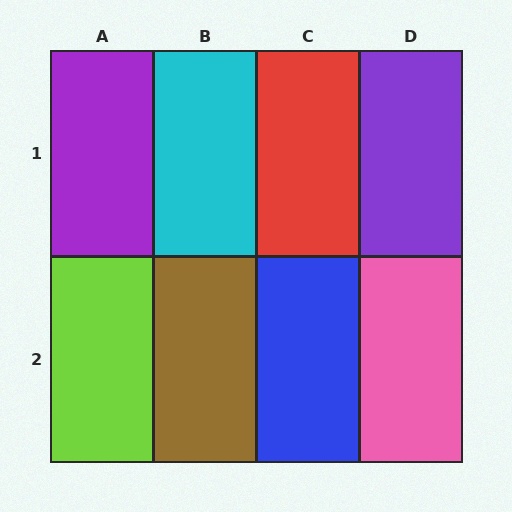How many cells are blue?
1 cell is blue.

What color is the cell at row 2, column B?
Brown.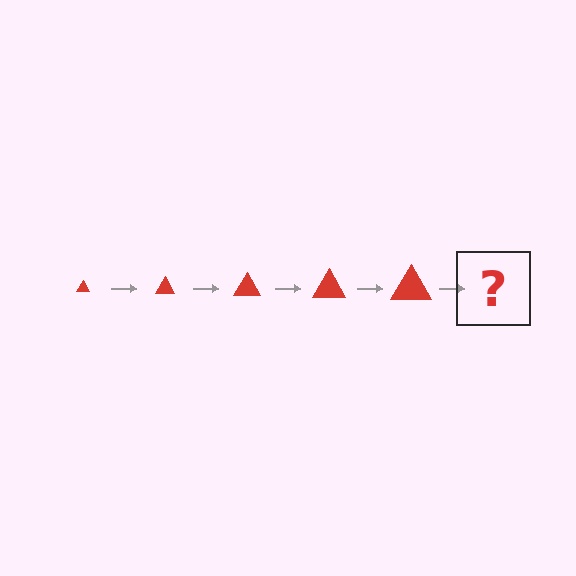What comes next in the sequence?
The next element should be a red triangle, larger than the previous one.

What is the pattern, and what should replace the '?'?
The pattern is that the triangle gets progressively larger each step. The '?' should be a red triangle, larger than the previous one.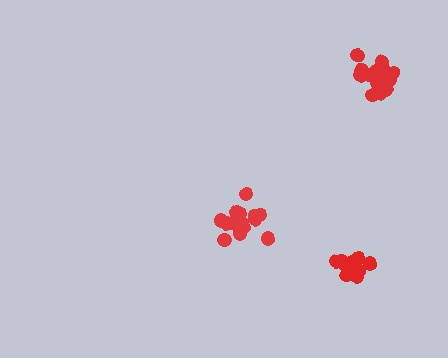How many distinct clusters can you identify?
There are 3 distinct clusters.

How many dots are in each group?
Group 1: 14 dots, Group 2: 15 dots, Group 3: 17 dots (46 total).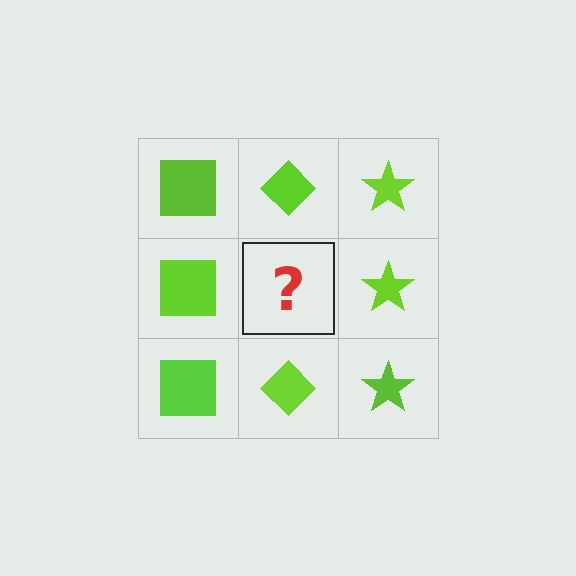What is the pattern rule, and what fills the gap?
The rule is that each column has a consistent shape. The gap should be filled with a lime diamond.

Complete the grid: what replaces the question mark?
The question mark should be replaced with a lime diamond.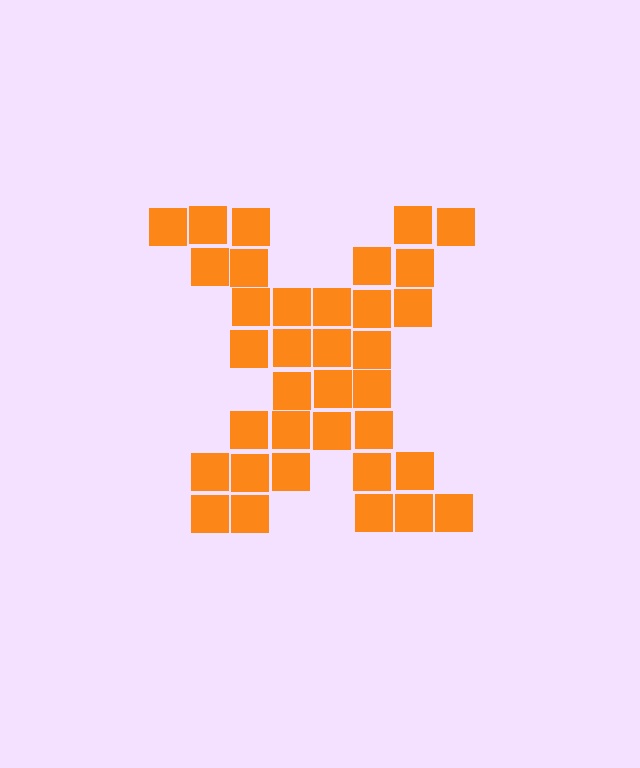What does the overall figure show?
The overall figure shows the letter X.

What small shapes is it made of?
It is made of small squares.